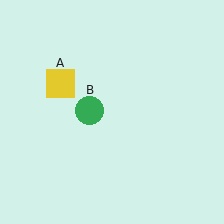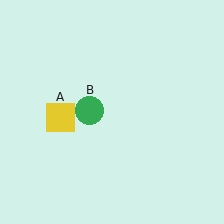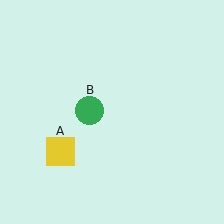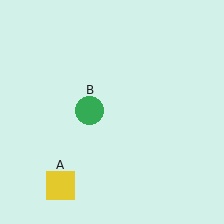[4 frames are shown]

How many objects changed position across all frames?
1 object changed position: yellow square (object A).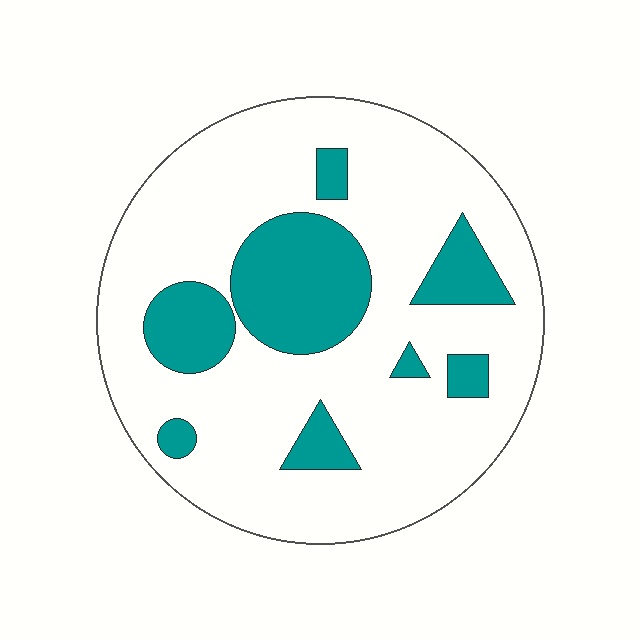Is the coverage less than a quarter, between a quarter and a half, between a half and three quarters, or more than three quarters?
Less than a quarter.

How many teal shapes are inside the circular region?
8.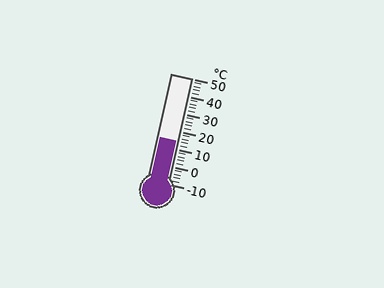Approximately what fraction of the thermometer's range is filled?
The thermometer is filled to approximately 40% of its range.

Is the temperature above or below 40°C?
The temperature is below 40°C.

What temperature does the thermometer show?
The thermometer shows approximately 14°C.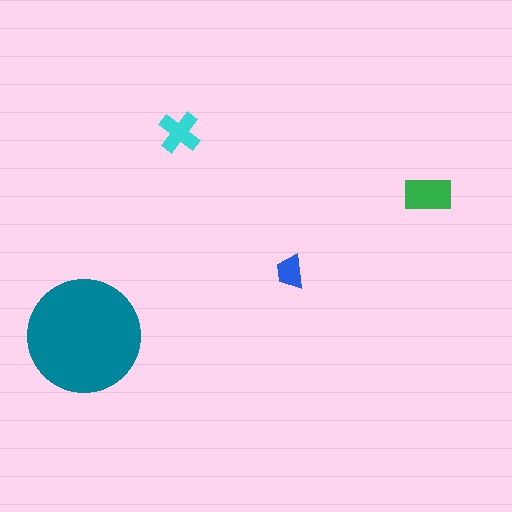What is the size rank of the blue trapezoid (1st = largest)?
4th.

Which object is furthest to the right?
The green rectangle is rightmost.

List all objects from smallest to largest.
The blue trapezoid, the cyan cross, the green rectangle, the teal circle.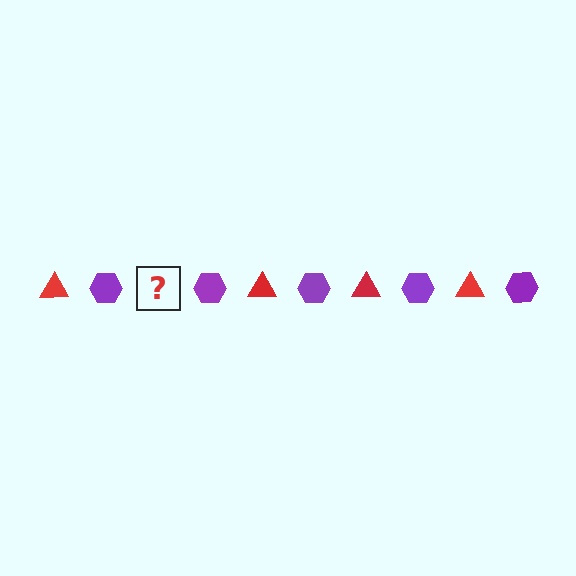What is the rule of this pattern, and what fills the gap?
The rule is that the pattern alternates between red triangle and purple hexagon. The gap should be filled with a red triangle.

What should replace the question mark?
The question mark should be replaced with a red triangle.